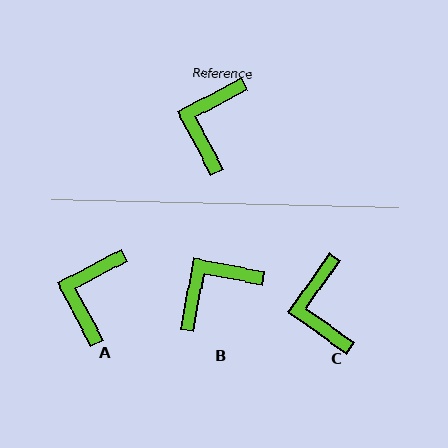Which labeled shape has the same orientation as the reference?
A.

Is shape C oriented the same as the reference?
No, it is off by about 26 degrees.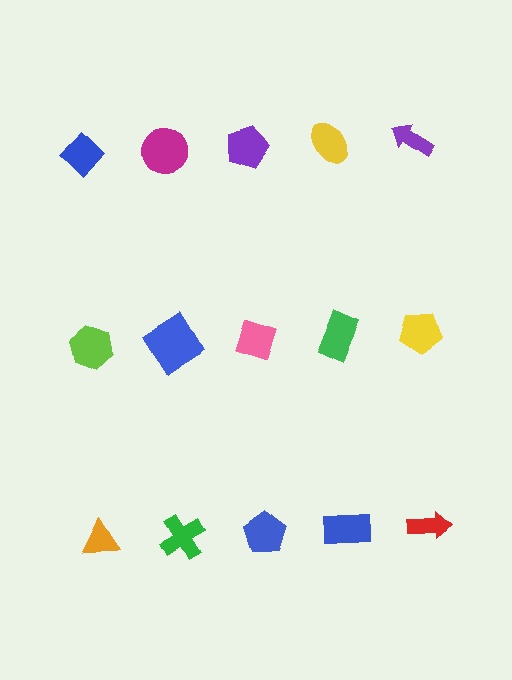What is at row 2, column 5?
A yellow pentagon.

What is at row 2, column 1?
A lime hexagon.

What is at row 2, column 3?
A pink diamond.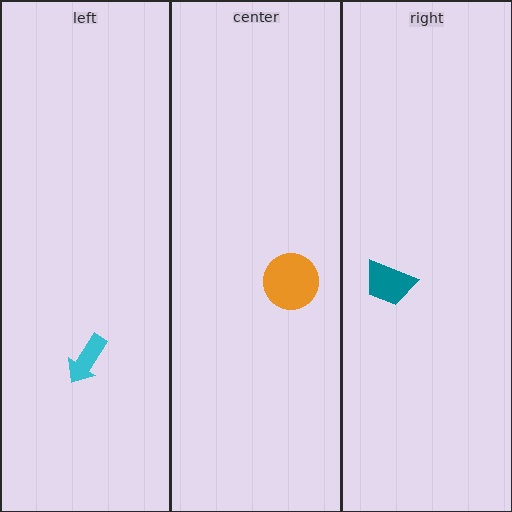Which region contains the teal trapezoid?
The right region.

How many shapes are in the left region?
1.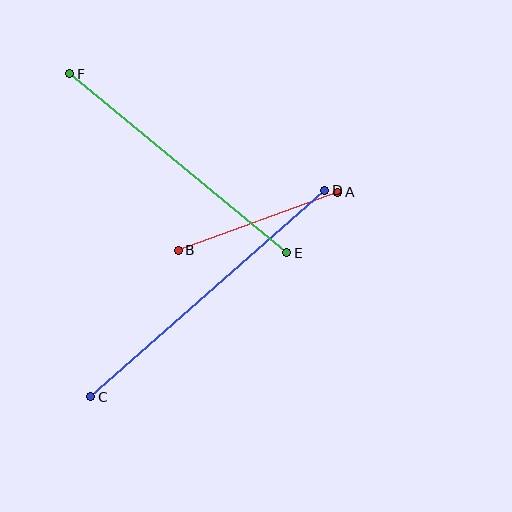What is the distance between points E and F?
The distance is approximately 281 pixels.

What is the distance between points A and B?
The distance is approximately 170 pixels.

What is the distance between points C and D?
The distance is approximately 312 pixels.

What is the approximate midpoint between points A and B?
The midpoint is at approximately (258, 221) pixels.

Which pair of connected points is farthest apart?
Points C and D are farthest apart.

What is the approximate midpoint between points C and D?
The midpoint is at approximately (208, 293) pixels.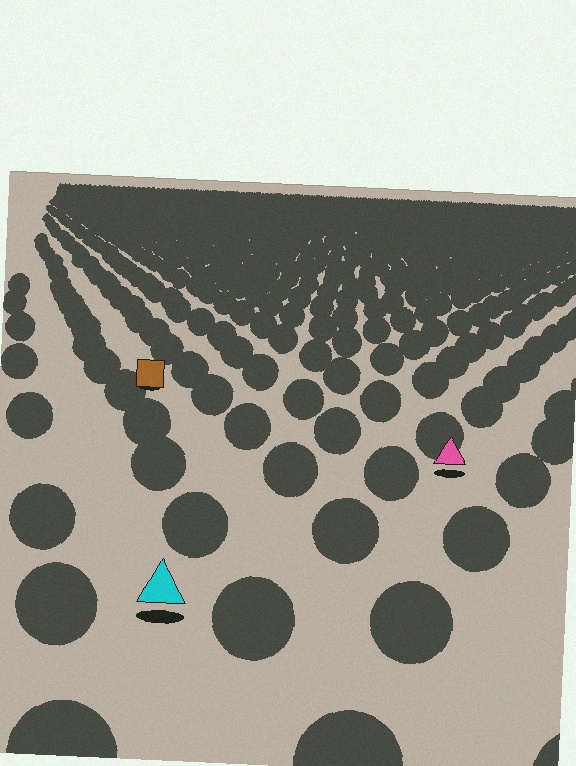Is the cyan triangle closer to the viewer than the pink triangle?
Yes. The cyan triangle is closer — you can tell from the texture gradient: the ground texture is coarser near it.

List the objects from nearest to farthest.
From nearest to farthest: the cyan triangle, the pink triangle, the brown square.